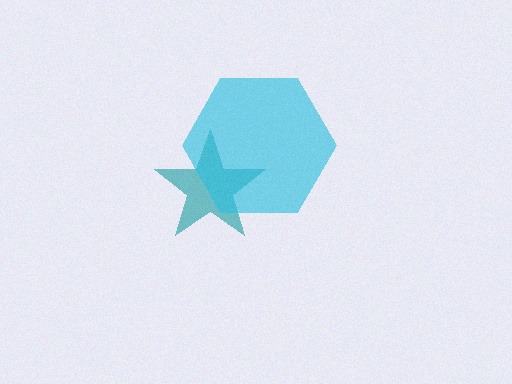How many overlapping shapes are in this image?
There are 2 overlapping shapes in the image.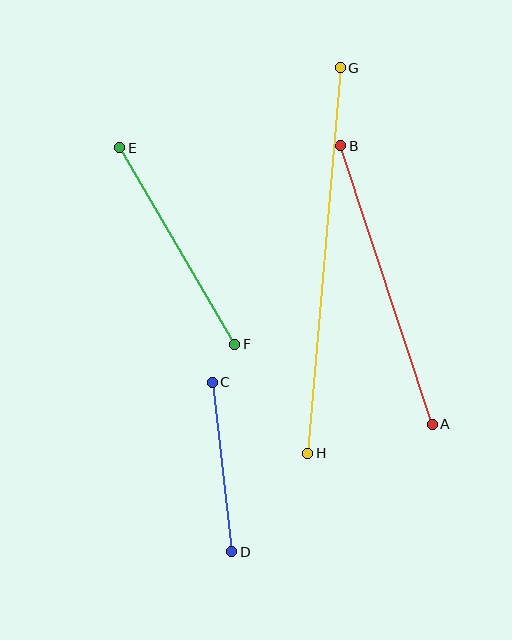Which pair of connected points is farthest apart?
Points G and H are farthest apart.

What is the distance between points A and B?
The distance is approximately 293 pixels.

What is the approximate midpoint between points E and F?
The midpoint is at approximately (177, 246) pixels.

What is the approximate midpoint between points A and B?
The midpoint is at approximately (386, 285) pixels.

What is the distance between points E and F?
The distance is approximately 228 pixels.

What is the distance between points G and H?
The distance is approximately 387 pixels.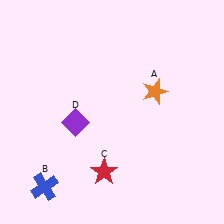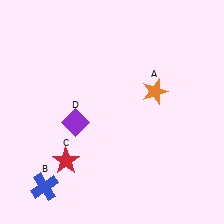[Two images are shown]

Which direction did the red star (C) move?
The red star (C) moved left.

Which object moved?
The red star (C) moved left.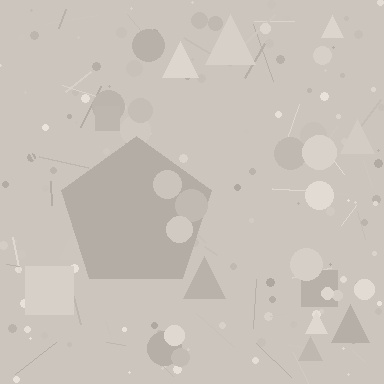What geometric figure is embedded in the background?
A pentagon is embedded in the background.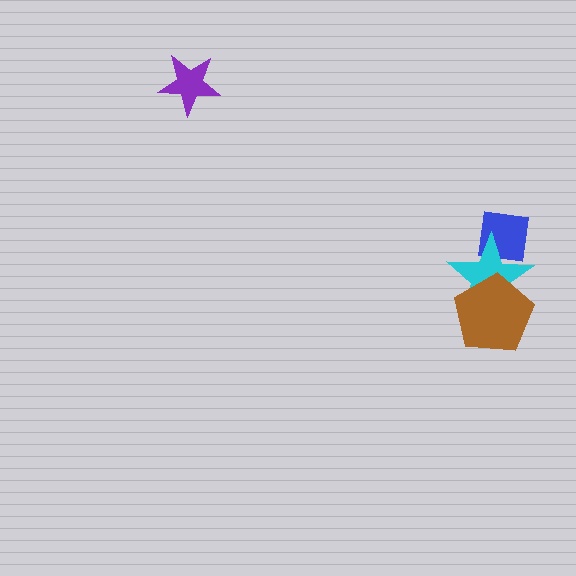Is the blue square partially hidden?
Yes, it is partially covered by another shape.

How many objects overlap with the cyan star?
2 objects overlap with the cyan star.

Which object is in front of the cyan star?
The brown pentagon is in front of the cyan star.